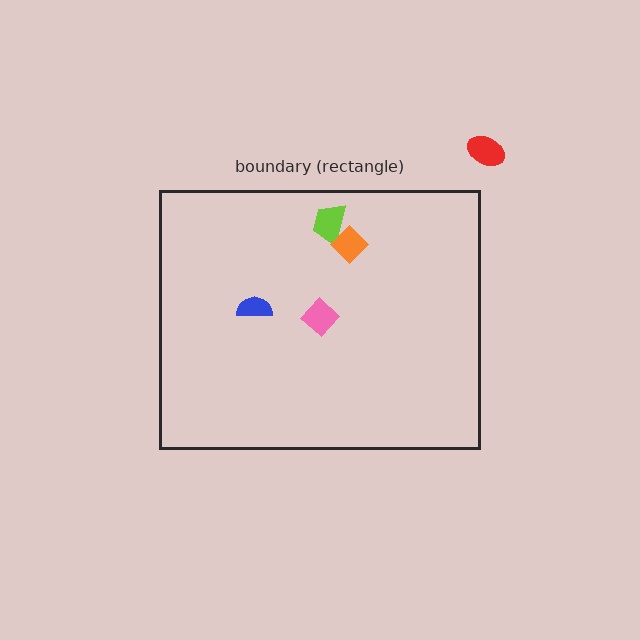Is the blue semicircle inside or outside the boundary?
Inside.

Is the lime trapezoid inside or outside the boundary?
Inside.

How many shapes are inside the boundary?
4 inside, 1 outside.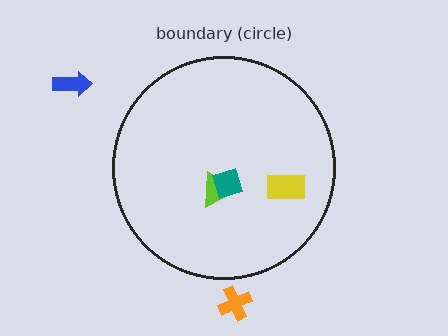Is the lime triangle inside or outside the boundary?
Inside.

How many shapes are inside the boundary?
3 inside, 2 outside.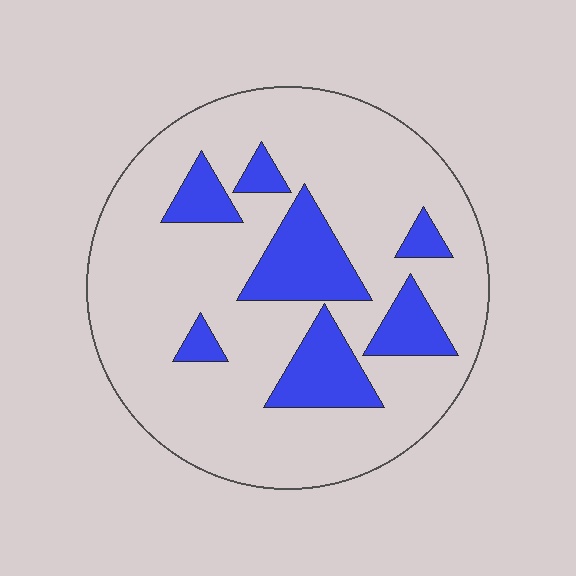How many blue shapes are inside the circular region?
7.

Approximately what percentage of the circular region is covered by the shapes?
Approximately 20%.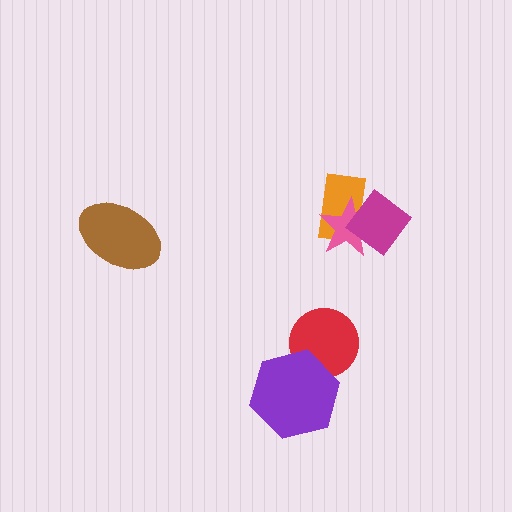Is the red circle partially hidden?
Yes, it is partially covered by another shape.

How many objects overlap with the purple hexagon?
1 object overlaps with the purple hexagon.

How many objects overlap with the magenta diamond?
2 objects overlap with the magenta diamond.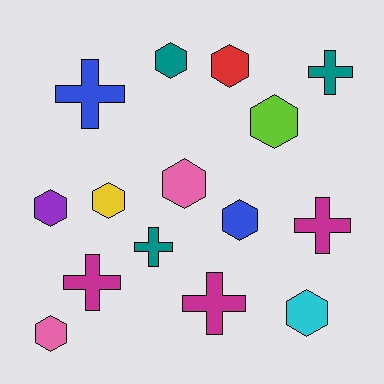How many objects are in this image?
There are 15 objects.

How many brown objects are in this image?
There are no brown objects.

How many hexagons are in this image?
There are 9 hexagons.